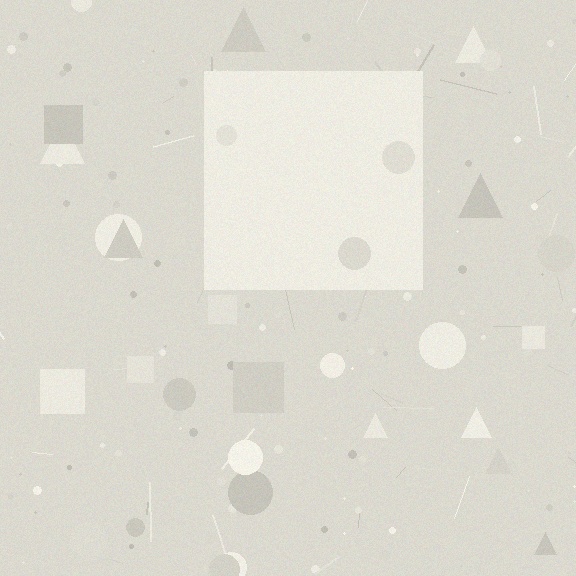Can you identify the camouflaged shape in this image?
The camouflaged shape is a square.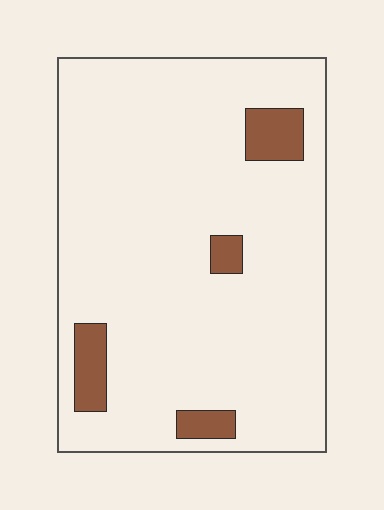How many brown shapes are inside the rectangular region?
4.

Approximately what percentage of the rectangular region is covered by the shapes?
Approximately 10%.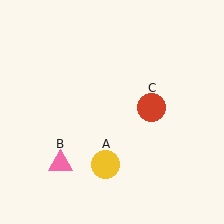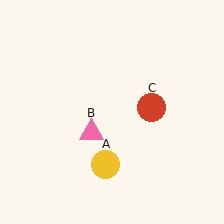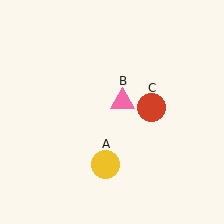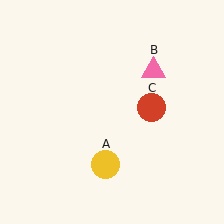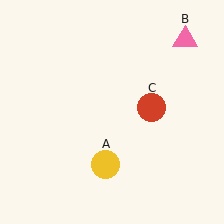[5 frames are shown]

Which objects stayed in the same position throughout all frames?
Yellow circle (object A) and red circle (object C) remained stationary.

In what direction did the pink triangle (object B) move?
The pink triangle (object B) moved up and to the right.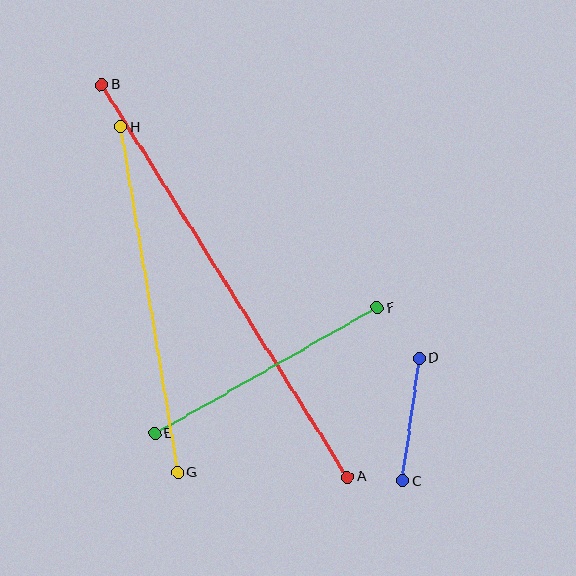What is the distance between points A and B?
The distance is approximately 463 pixels.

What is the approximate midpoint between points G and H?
The midpoint is at approximately (149, 299) pixels.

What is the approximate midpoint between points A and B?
The midpoint is at approximately (225, 281) pixels.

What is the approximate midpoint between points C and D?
The midpoint is at approximately (411, 420) pixels.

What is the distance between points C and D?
The distance is approximately 124 pixels.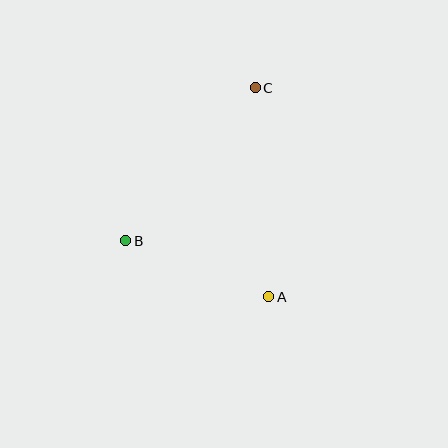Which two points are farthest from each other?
Points A and C are farthest from each other.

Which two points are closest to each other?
Points A and B are closest to each other.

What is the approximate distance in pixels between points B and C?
The distance between B and C is approximately 200 pixels.